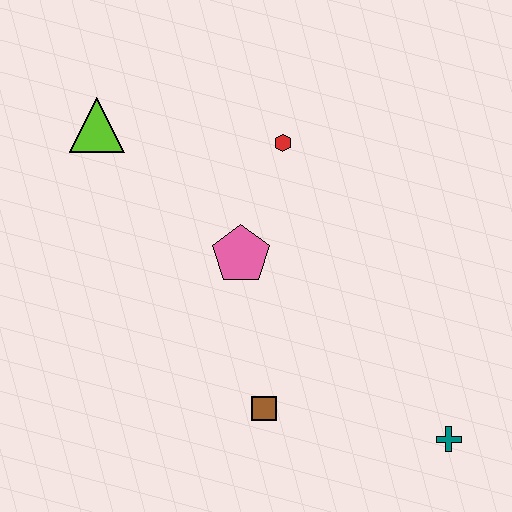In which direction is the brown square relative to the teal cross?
The brown square is to the left of the teal cross.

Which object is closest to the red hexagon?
The pink pentagon is closest to the red hexagon.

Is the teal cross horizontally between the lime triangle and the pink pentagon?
No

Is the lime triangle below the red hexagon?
No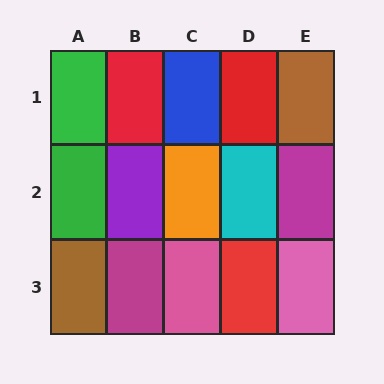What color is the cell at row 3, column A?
Brown.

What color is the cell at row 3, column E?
Pink.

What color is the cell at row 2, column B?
Purple.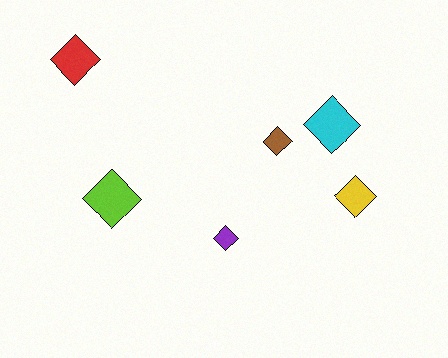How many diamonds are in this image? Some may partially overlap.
There are 6 diamonds.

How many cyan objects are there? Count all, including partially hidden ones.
There is 1 cyan object.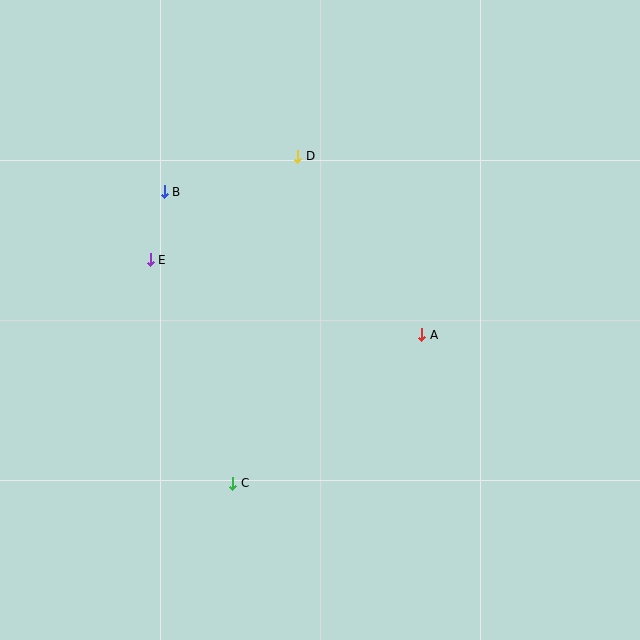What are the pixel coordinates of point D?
Point D is at (298, 156).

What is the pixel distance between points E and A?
The distance between E and A is 281 pixels.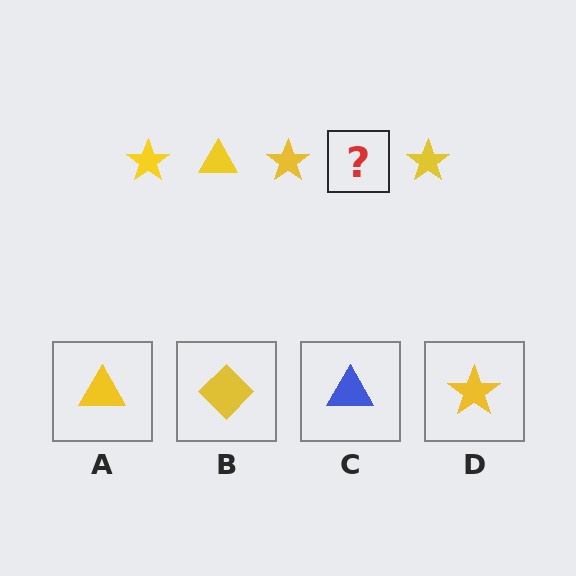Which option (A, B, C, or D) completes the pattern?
A.